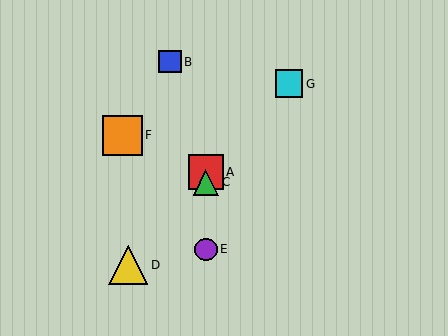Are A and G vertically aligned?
No, A is at x≈206 and G is at x≈289.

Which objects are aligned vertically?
Objects A, C, E are aligned vertically.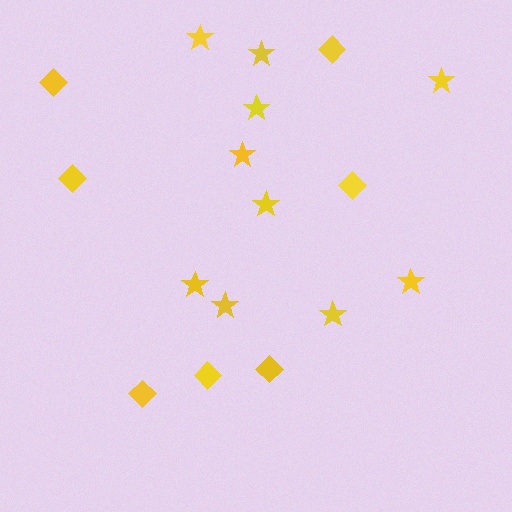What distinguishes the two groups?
There are 2 groups: one group of stars (10) and one group of diamonds (7).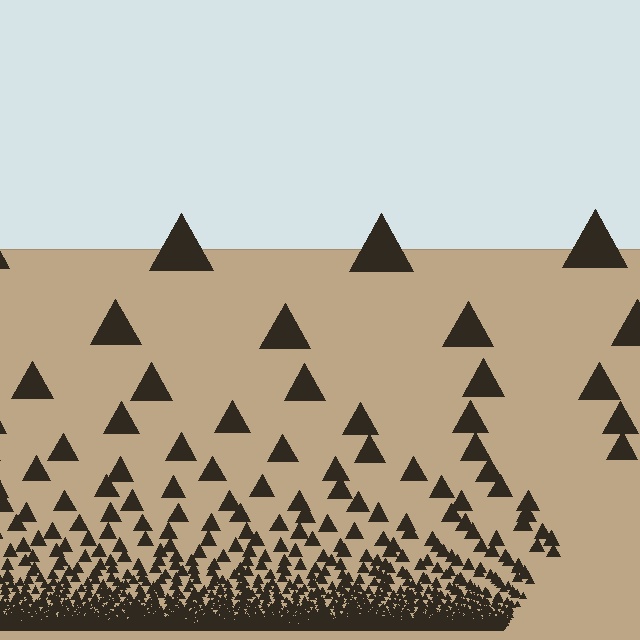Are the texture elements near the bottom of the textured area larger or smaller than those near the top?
Smaller. The gradient is inverted — elements near the bottom are smaller and denser.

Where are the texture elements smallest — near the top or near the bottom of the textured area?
Near the bottom.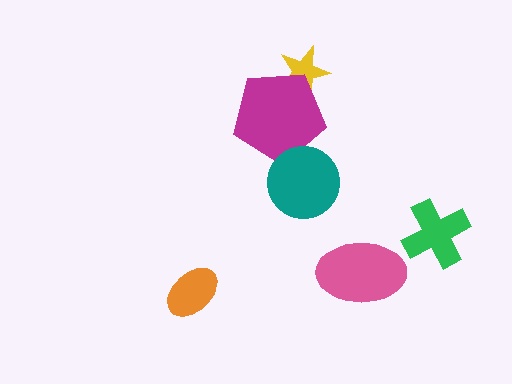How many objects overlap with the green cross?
0 objects overlap with the green cross.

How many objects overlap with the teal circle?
1 object overlaps with the teal circle.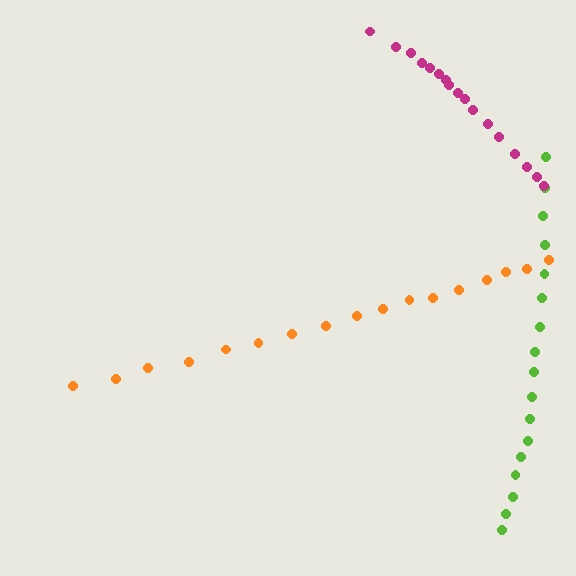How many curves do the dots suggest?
There are 3 distinct paths.